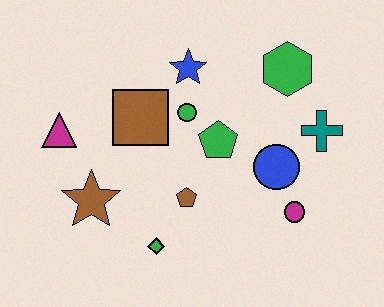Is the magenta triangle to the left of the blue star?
Yes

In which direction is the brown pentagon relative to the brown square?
The brown pentagon is below the brown square.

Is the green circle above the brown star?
Yes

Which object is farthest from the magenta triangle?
The teal cross is farthest from the magenta triangle.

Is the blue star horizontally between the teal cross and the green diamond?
Yes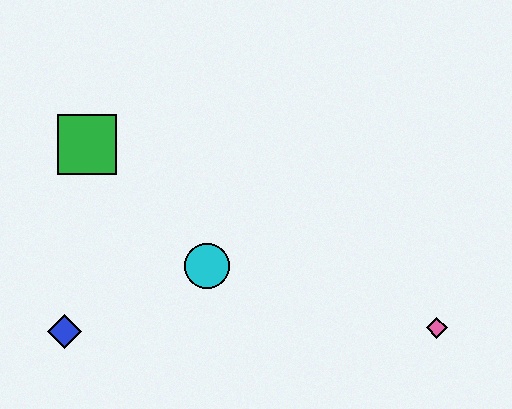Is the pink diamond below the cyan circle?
Yes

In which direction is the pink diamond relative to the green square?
The pink diamond is to the right of the green square.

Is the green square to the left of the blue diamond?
No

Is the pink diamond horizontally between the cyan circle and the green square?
No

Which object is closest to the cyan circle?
The blue diamond is closest to the cyan circle.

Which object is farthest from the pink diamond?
The green square is farthest from the pink diamond.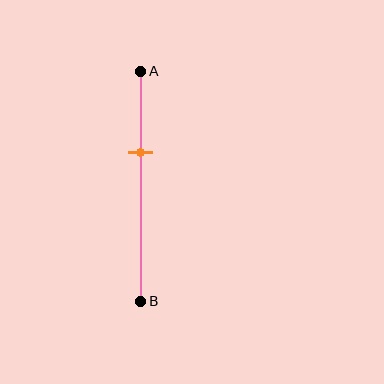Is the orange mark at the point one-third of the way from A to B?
Yes, the mark is approximately at the one-third point.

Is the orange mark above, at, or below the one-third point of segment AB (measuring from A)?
The orange mark is approximately at the one-third point of segment AB.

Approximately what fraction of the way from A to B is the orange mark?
The orange mark is approximately 35% of the way from A to B.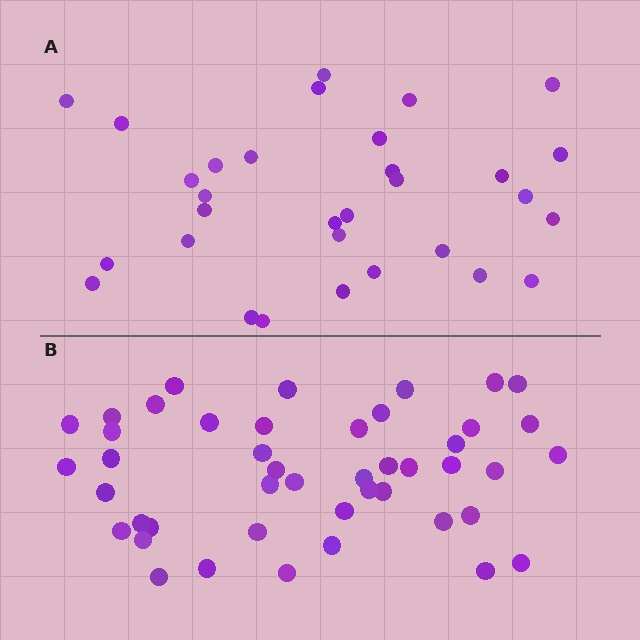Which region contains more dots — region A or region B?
Region B (the bottom region) has more dots.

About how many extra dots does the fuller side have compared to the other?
Region B has approximately 15 more dots than region A.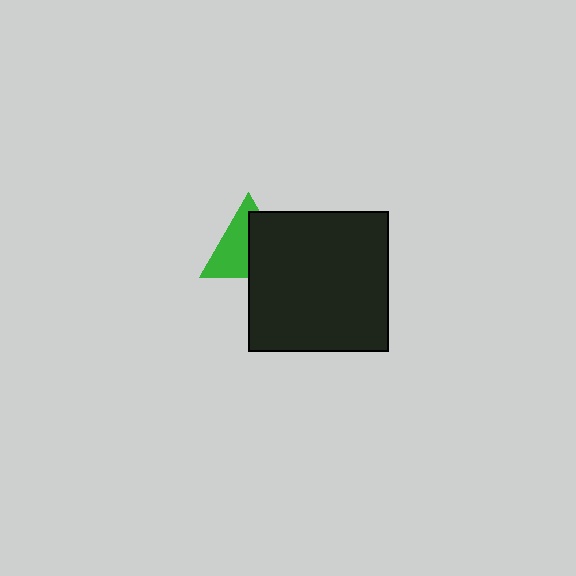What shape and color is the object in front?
The object in front is a black square.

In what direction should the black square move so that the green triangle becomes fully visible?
The black square should move right. That is the shortest direction to clear the overlap and leave the green triangle fully visible.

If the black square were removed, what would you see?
You would see the complete green triangle.